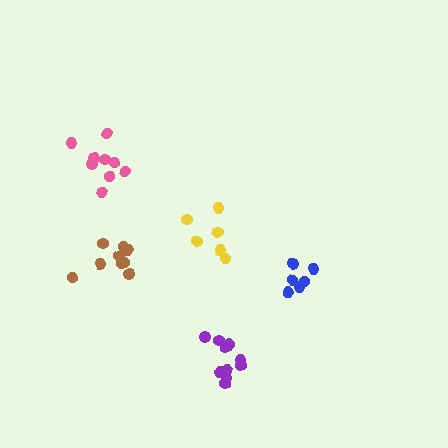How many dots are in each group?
Group 1: 9 dots, Group 2: 10 dots, Group 3: 9 dots, Group 4: 6 dots, Group 5: 6 dots (40 total).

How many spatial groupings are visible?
There are 5 spatial groupings.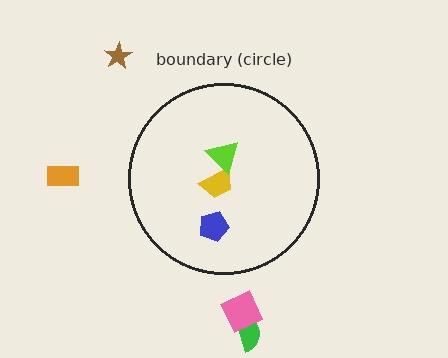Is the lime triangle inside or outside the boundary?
Inside.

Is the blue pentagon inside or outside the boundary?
Inside.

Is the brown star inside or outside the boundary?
Outside.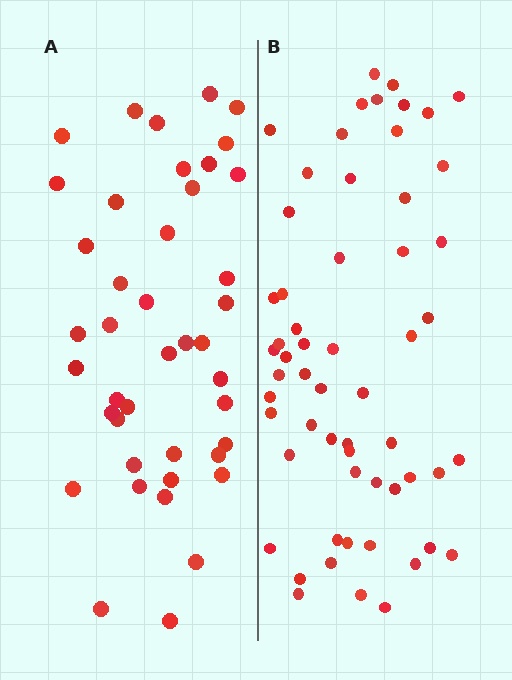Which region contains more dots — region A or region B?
Region B (the right region) has more dots.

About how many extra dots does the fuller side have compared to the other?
Region B has approximately 15 more dots than region A.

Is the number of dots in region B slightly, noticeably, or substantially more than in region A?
Region B has noticeably more, but not dramatically so. The ratio is roughly 1.4 to 1.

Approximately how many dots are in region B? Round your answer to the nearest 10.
About 60 dots. (The exact count is 58, which rounds to 60.)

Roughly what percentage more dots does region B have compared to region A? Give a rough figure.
About 40% more.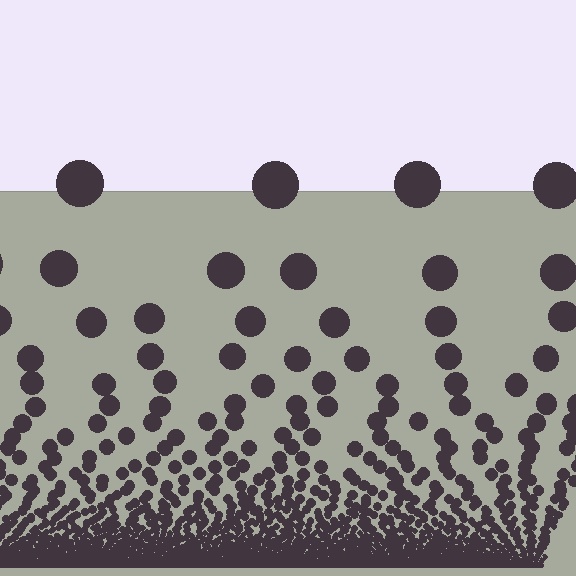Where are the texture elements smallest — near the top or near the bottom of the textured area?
Near the bottom.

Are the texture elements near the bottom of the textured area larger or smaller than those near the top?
Smaller. The gradient is inverted — elements near the bottom are smaller and denser.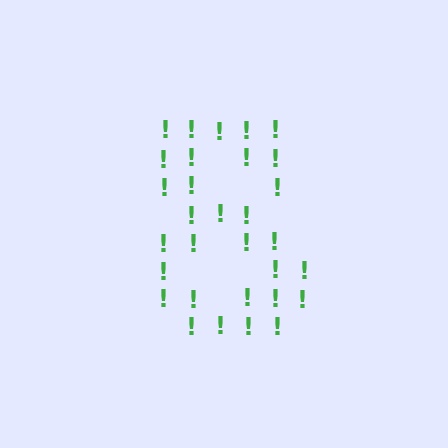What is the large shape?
The large shape is the digit 8.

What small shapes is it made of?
It is made of small exclamation marks.